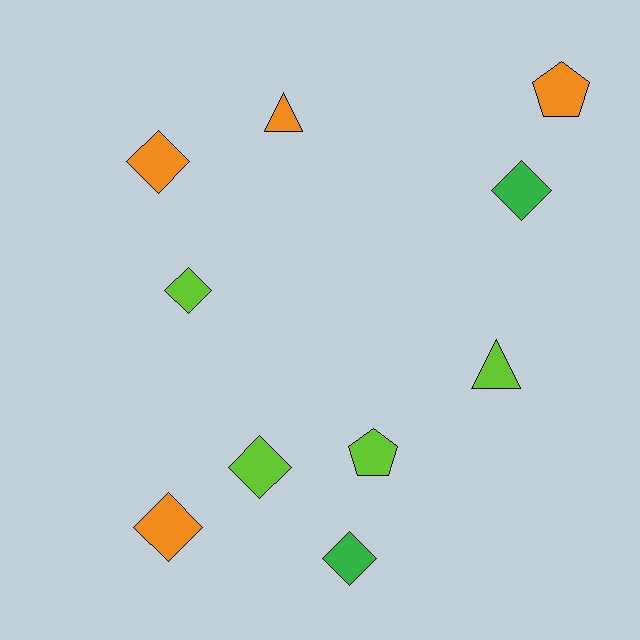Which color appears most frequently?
Lime, with 4 objects.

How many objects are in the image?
There are 10 objects.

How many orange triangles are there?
There is 1 orange triangle.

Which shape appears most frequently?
Diamond, with 6 objects.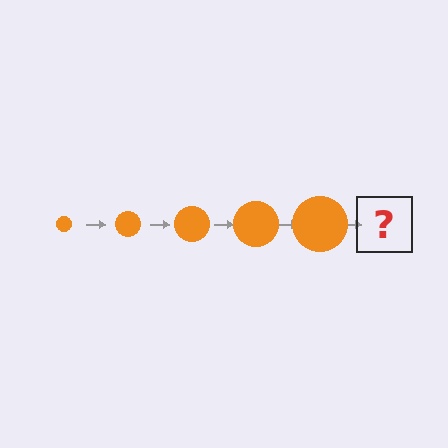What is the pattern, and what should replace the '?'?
The pattern is that the circle gets progressively larger each step. The '?' should be an orange circle, larger than the previous one.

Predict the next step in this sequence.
The next step is an orange circle, larger than the previous one.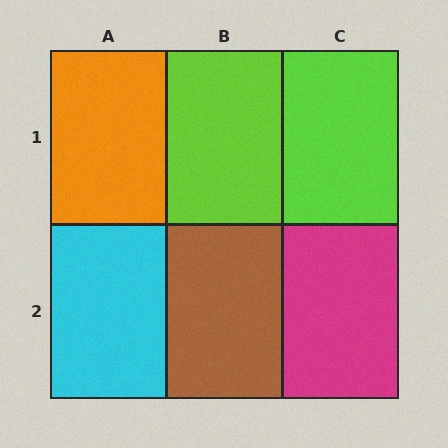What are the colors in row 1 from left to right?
Orange, lime, lime.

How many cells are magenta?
1 cell is magenta.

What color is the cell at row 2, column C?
Magenta.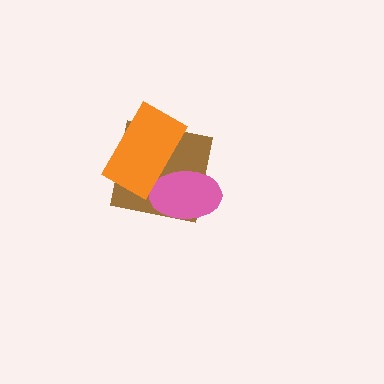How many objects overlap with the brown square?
2 objects overlap with the brown square.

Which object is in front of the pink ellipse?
The orange rectangle is in front of the pink ellipse.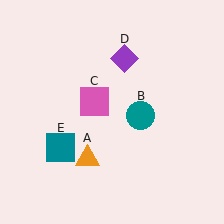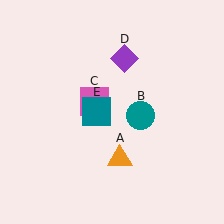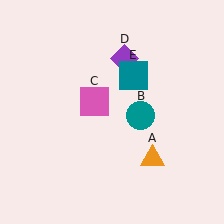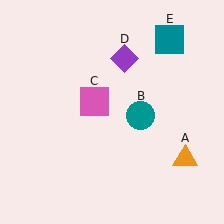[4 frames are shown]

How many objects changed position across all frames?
2 objects changed position: orange triangle (object A), teal square (object E).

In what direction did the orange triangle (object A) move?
The orange triangle (object A) moved right.